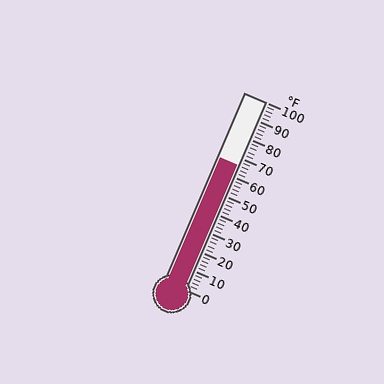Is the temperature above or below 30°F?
The temperature is above 30°F.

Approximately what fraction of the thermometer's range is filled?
The thermometer is filled to approximately 65% of its range.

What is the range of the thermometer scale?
The thermometer scale ranges from 0°F to 100°F.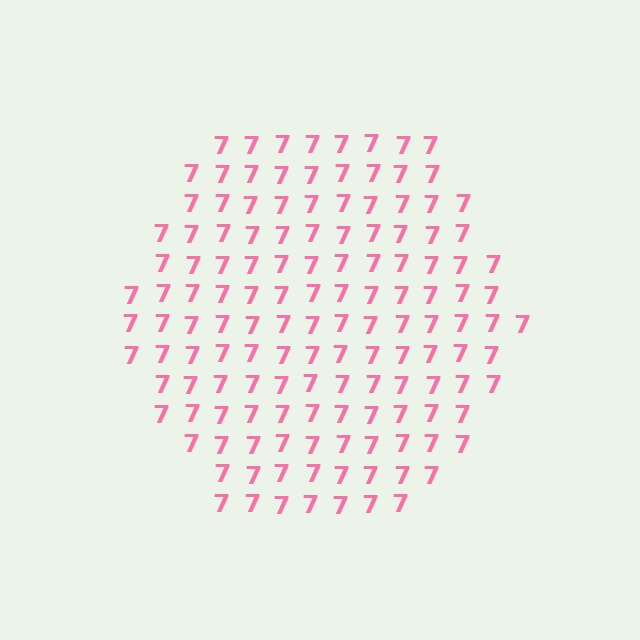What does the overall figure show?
The overall figure shows a hexagon.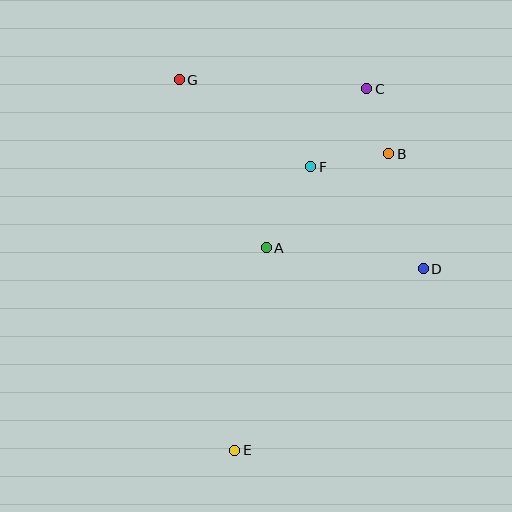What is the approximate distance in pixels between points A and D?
The distance between A and D is approximately 158 pixels.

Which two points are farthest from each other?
Points C and E are farthest from each other.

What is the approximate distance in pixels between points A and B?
The distance between A and B is approximately 154 pixels.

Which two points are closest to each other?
Points B and C are closest to each other.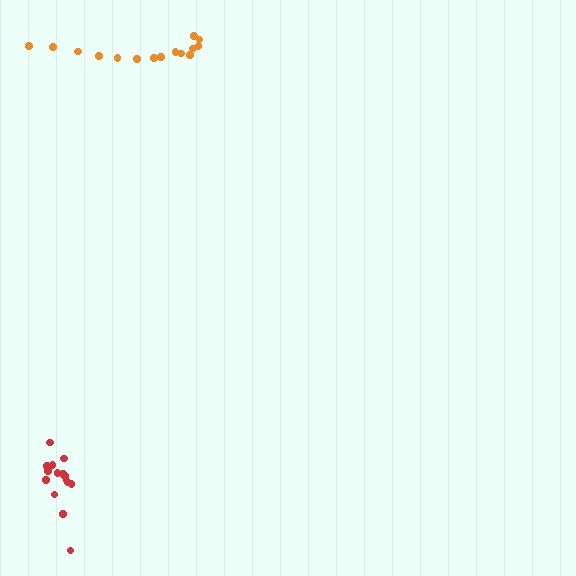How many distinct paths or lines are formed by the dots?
There are 2 distinct paths.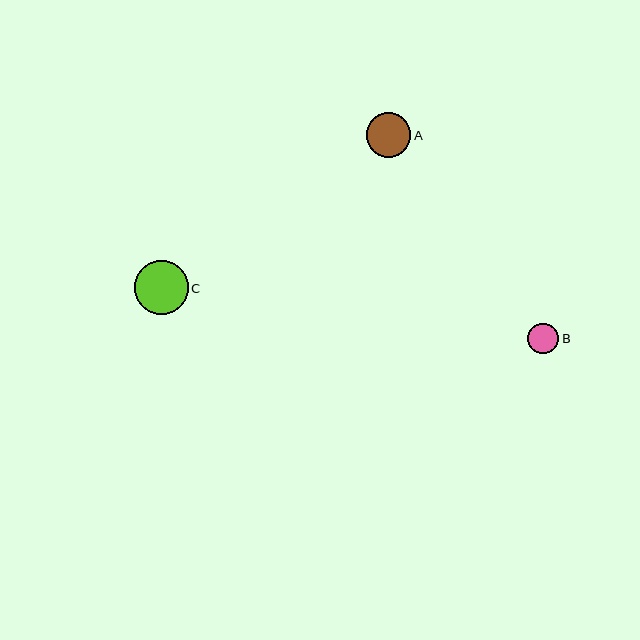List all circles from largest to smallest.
From largest to smallest: C, A, B.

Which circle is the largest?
Circle C is the largest with a size of approximately 53 pixels.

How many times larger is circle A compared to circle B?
Circle A is approximately 1.4 times the size of circle B.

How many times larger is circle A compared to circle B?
Circle A is approximately 1.4 times the size of circle B.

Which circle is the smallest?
Circle B is the smallest with a size of approximately 31 pixels.